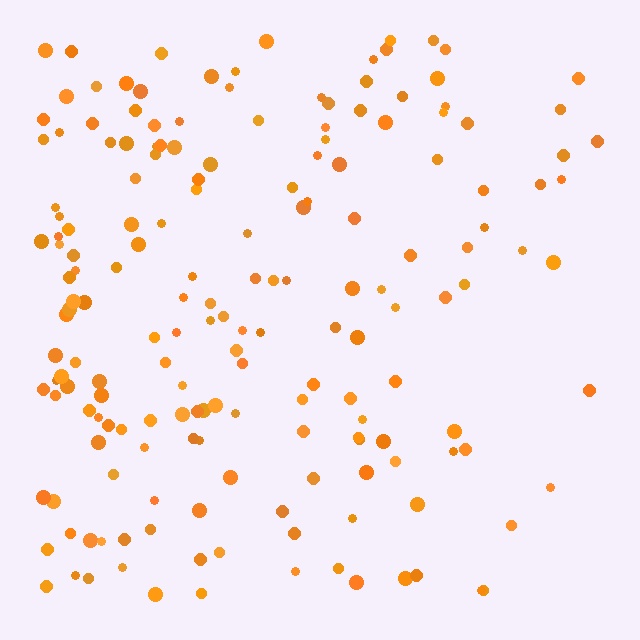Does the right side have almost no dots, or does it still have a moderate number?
Still a moderate number, just noticeably fewer than the left.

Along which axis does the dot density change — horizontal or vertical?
Horizontal.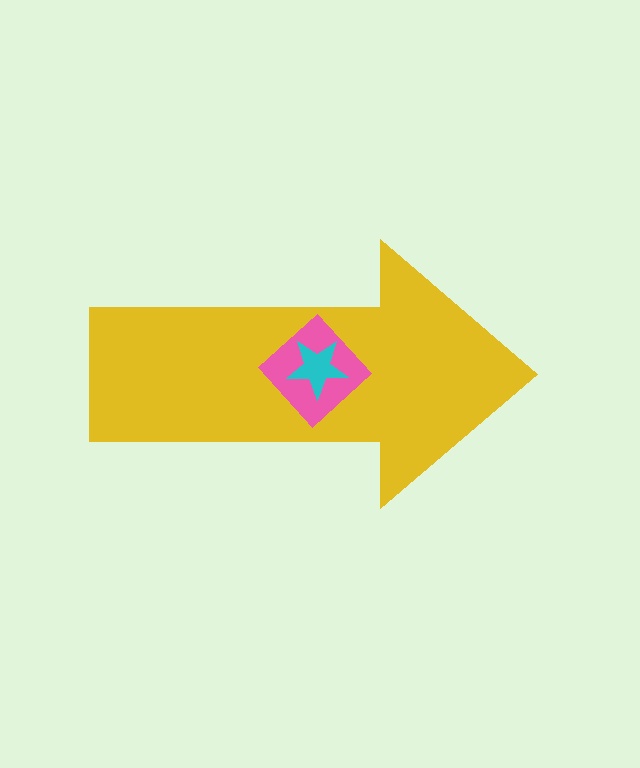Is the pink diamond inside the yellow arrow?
Yes.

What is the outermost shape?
The yellow arrow.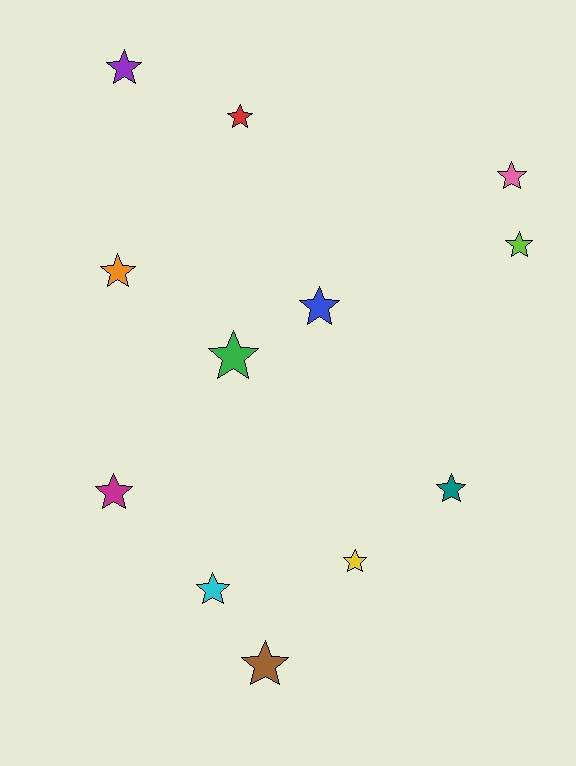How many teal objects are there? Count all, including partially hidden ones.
There is 1 teal object.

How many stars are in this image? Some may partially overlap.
There are 12 stars.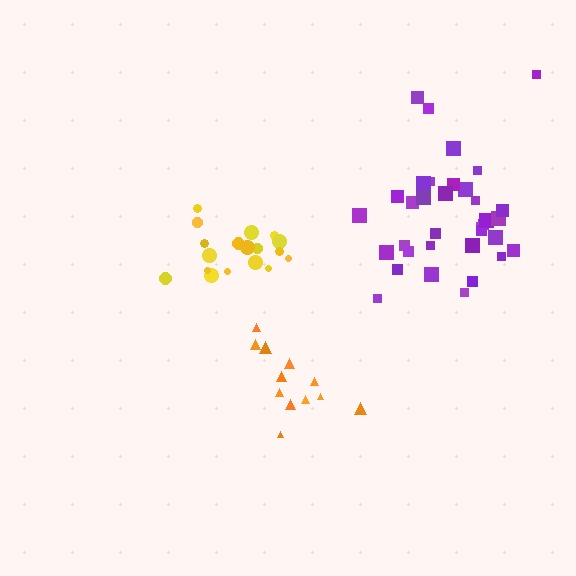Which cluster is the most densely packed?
Yellow.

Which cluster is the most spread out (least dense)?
Orange.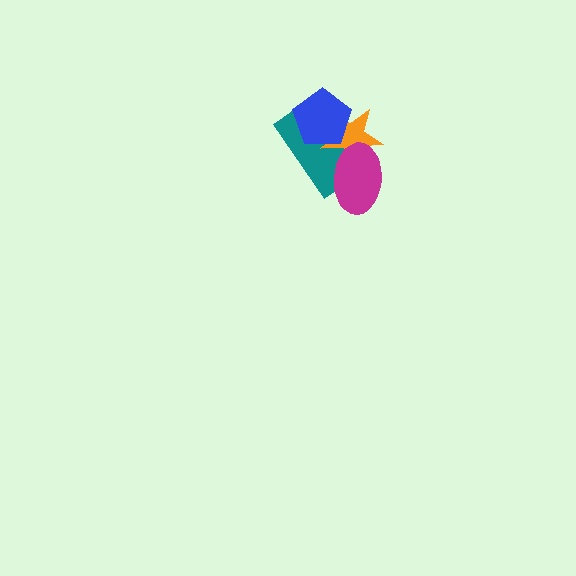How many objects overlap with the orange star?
3 objects overlap with the orange star.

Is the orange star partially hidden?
Yes, it is partially covered by another shape.